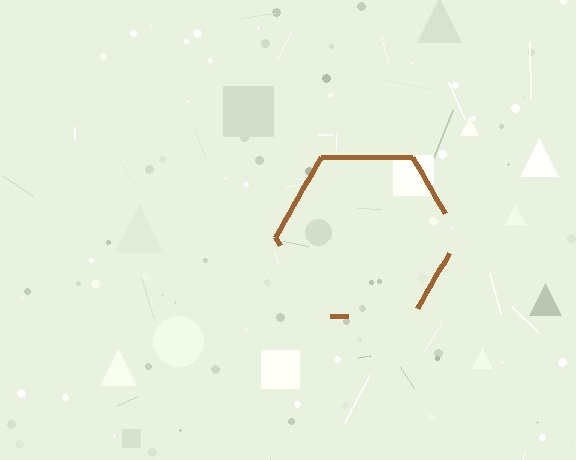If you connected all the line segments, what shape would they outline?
They would outline a hexagon.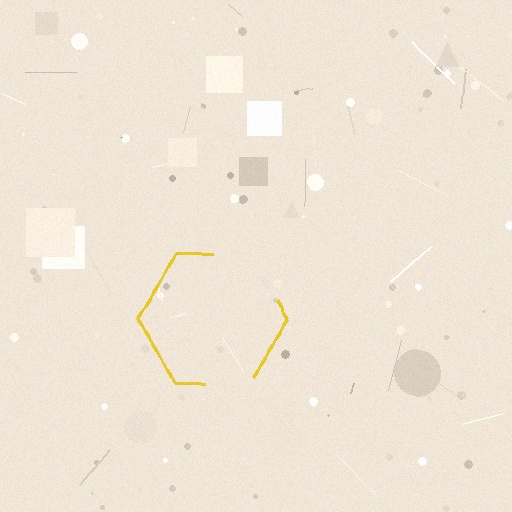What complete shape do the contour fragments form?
The contour fragments form a hexagon.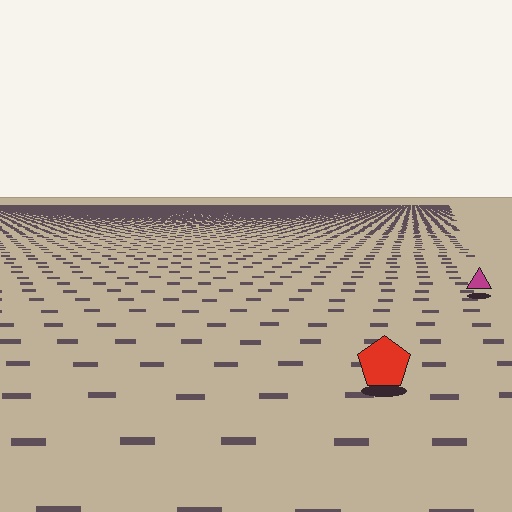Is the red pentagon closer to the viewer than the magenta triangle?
Yes. The red pentagon is closer — you can tell from the texture gradient: the ground texture is coarser near it.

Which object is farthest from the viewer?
The magenta triangle is farthest from the viewer. It appears smaller and the ground texture around it is denser.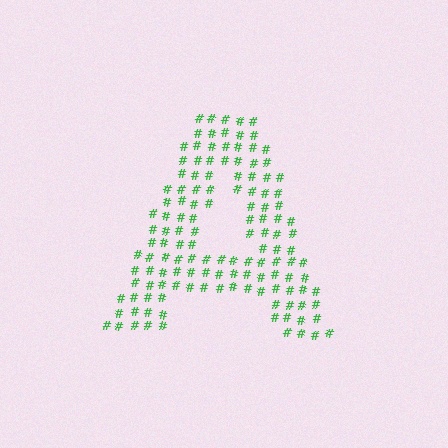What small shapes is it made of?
It is made of small hash symbols.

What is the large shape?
The large shape is the letter A.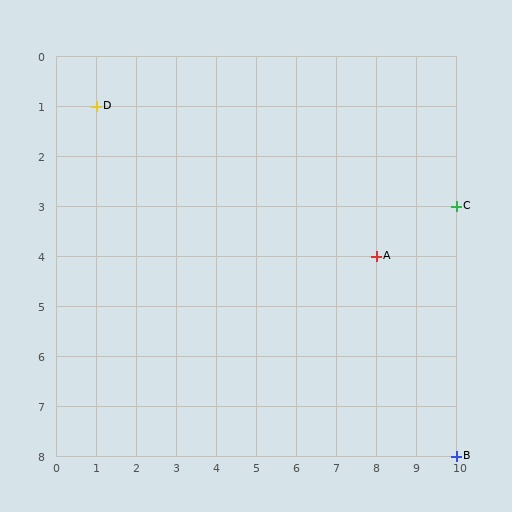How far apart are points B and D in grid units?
Points B and D are 9 columns and 7 rows apart (about 11.4 grid units diagonally).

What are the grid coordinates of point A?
Point A is at grid coordinates (8, 4).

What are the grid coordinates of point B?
Point B is at grid coordinates (10, 8).